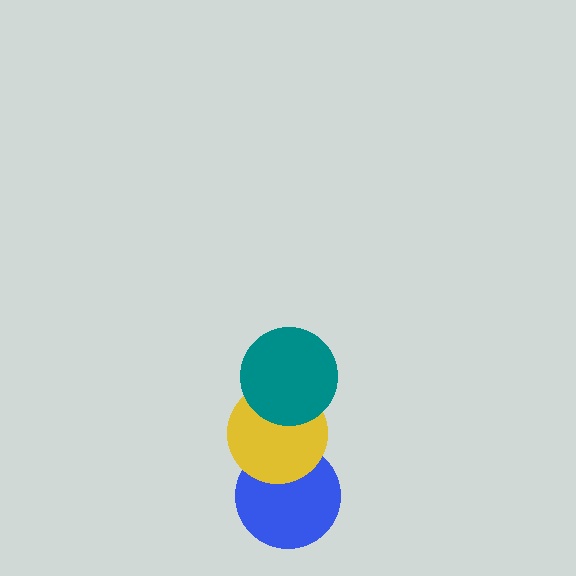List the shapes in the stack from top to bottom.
From top to bottom: the teal circle, the yellow circle, the blue circle.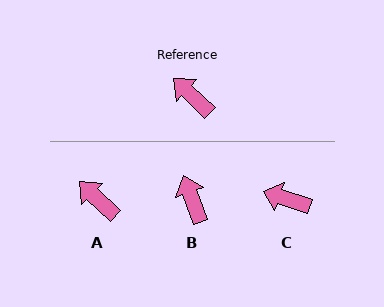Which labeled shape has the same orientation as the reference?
A.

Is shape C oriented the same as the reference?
No, it is off by about 25 degrees.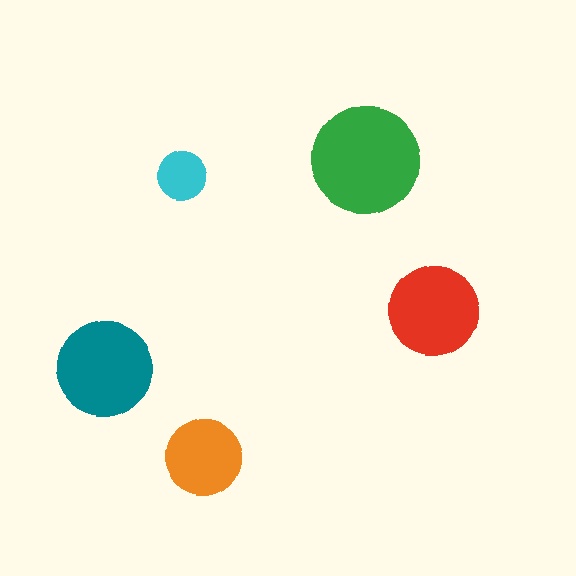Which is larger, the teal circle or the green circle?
The green one.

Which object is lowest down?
The orange circle is bottommost.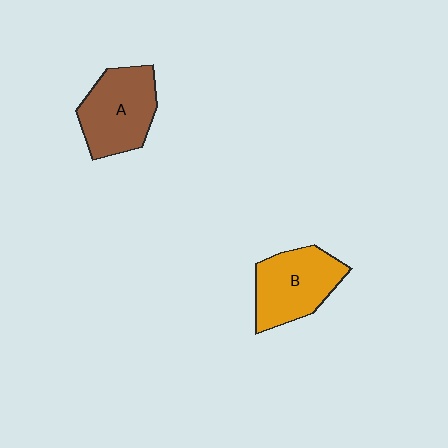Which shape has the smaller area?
Shape B (orange).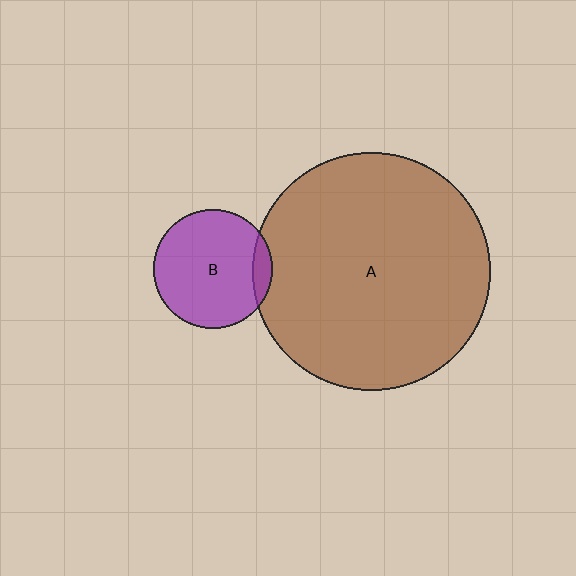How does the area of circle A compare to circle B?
Approximately 4.0 times.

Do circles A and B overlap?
Yes.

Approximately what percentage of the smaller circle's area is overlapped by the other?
Approximately 10%.